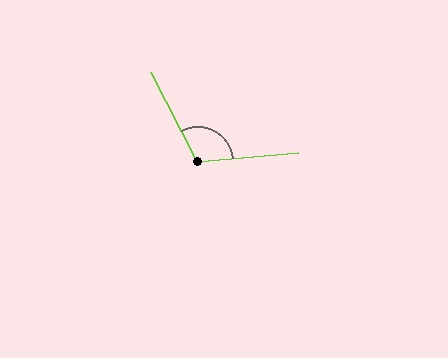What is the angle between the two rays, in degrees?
Approximately 112 degrees.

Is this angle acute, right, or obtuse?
It is obtuse.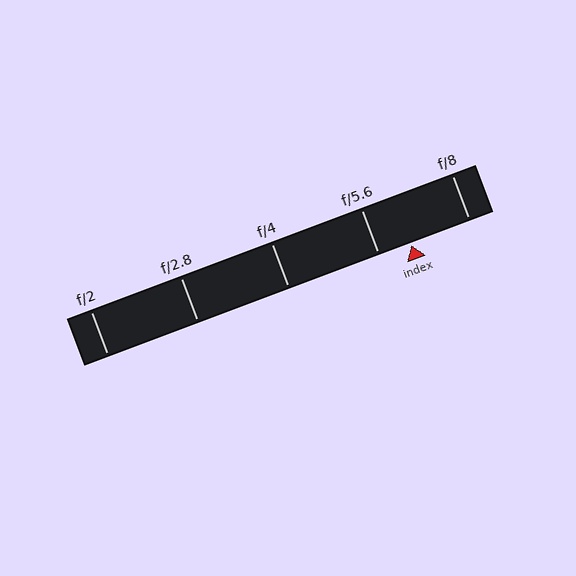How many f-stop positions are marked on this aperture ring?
There are 5 f-stop positions marked.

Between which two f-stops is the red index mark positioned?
The index mark is between f/5.6 and f/8.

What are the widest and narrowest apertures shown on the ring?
The widest aperture shown is f/2 and the narrowest is f/8.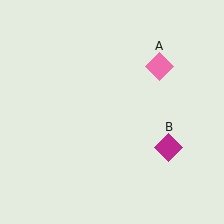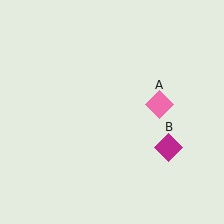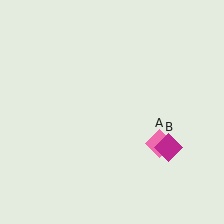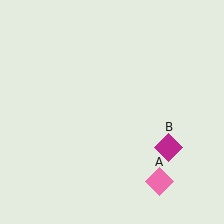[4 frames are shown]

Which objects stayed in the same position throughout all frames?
Magenta diamond (object B) remained stationary.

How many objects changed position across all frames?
1 object changed position: pink diamond (object A).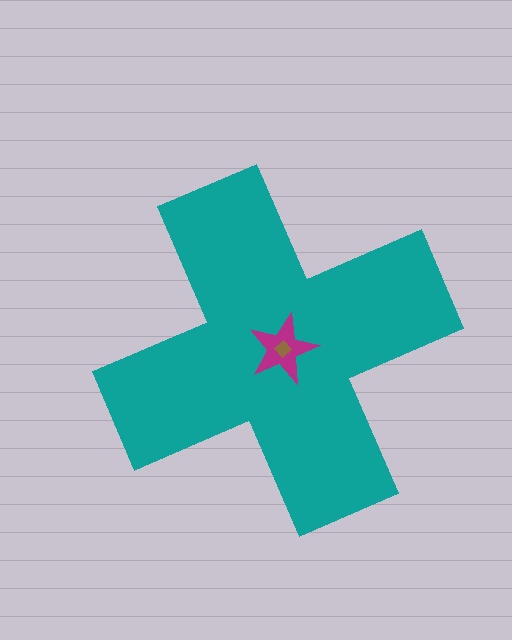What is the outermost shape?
The teal cross.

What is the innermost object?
The brown diamond.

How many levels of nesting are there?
3.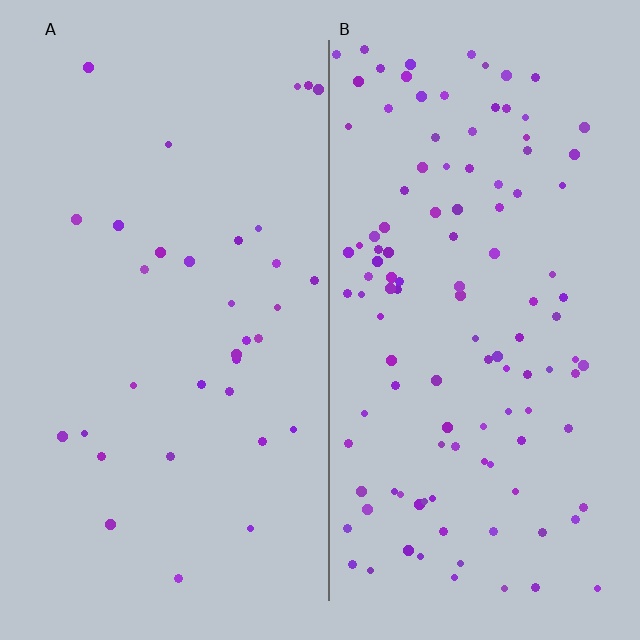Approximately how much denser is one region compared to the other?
Approximately 3.5× — region B over region A.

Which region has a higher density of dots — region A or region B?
B (the right).